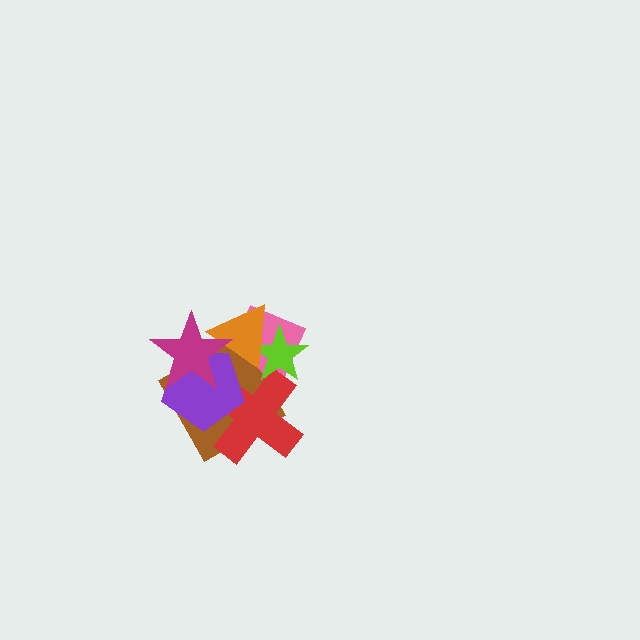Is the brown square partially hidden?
Yes, it is partially covered by another shape.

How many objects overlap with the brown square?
5 objects overlap with the brown square.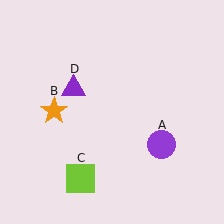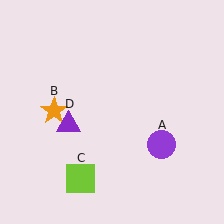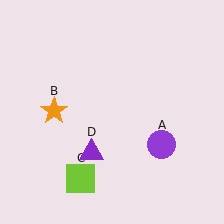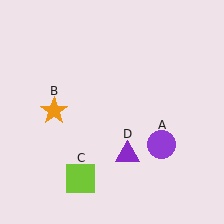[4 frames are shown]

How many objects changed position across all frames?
1 object changed position: purple triangle (object D).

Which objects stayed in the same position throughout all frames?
Purple circle (object A) and orange star (object B) and lime square (object C) remained stationary.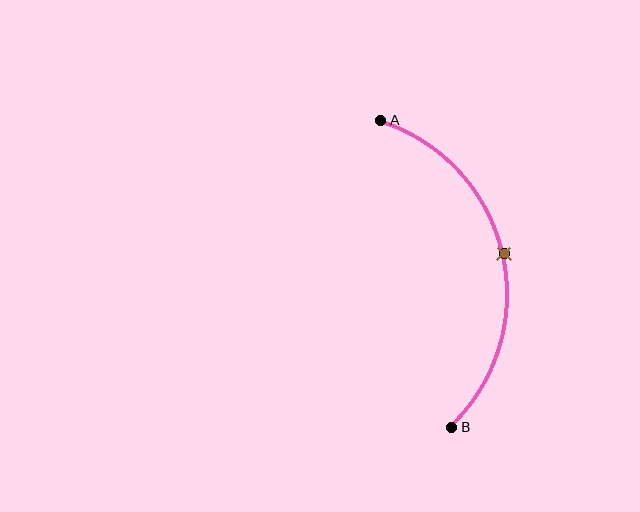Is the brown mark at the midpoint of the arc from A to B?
Yes. The brown mark lies on the arc at equal arc-length from both A and B — it is the arc midpoint.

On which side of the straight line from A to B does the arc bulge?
The arc bulges to the right of the straight line connecting A and B.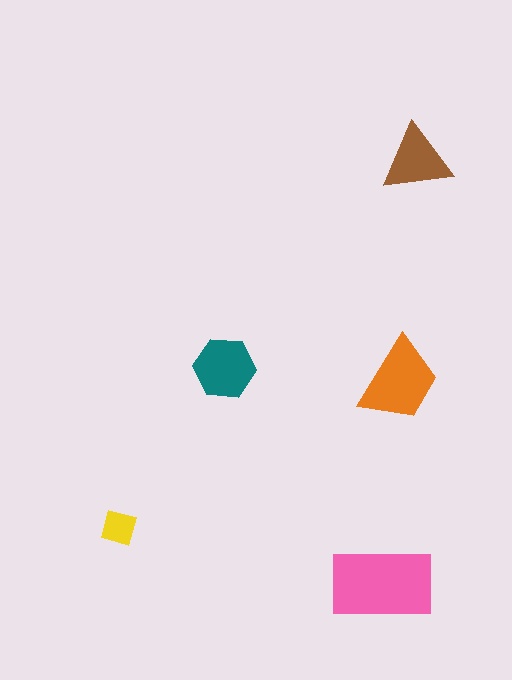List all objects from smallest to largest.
The yellow diamond, the brown triangle, the teal hexagon, the orange trapezoid, the pink rectangle.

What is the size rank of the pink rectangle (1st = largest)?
1st.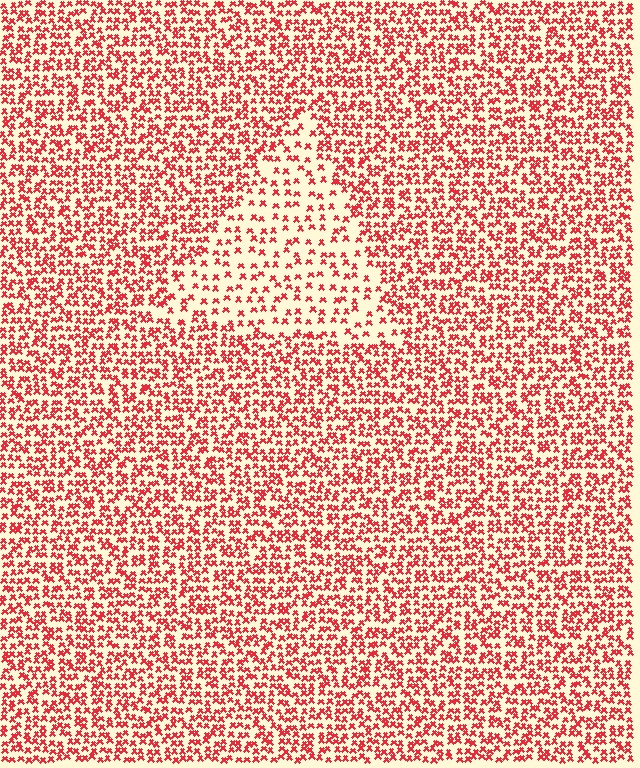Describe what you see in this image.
The image contains small red elements arranged at two different densities. A triangle-shaped region is visible where the elements are less densely packed than the surrounding area.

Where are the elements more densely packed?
The elements are more densely packed outside the triangle boundary.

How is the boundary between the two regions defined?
The boundary is defined by a change in element density (approximately 2.1x ratio). All elements are the same color, size, and shape.